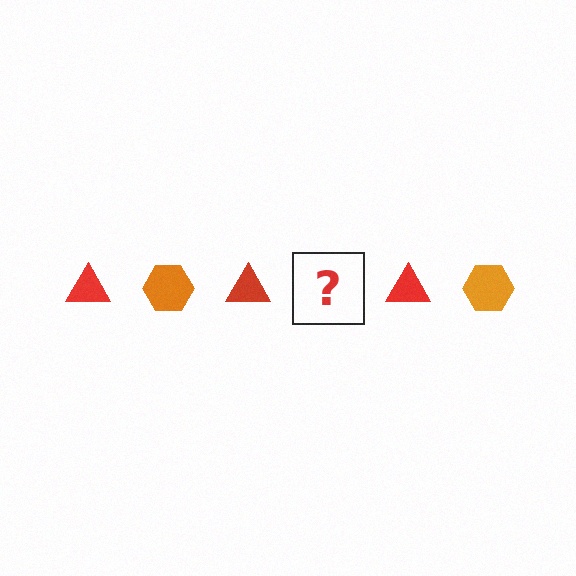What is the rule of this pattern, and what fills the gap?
The rule is that the pattern alternates between red triangle and orange hexagon. The gap should be filled with an orange hexagon.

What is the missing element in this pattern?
The missing element is an orange hexagon.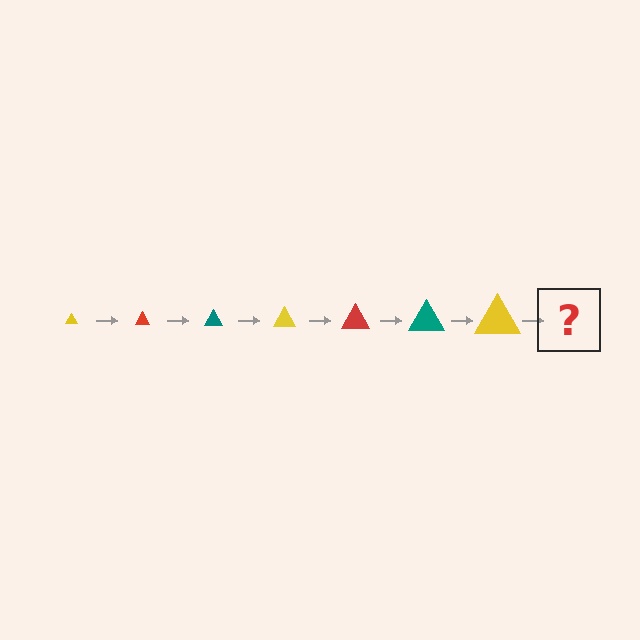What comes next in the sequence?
The next element should be a red triangle, larger than the previous one.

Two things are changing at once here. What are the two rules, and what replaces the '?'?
The two rules are that the triangle grows larger each step and the color cycles through yellow, red, and teal. The '?' should be a red triangle, larger than the previous one.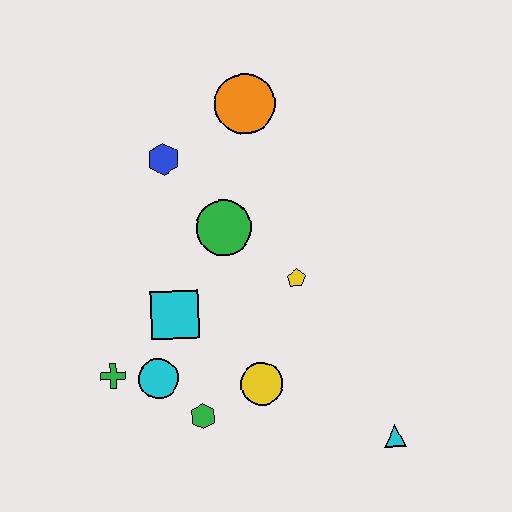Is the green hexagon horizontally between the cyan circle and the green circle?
Yes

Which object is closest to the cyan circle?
The green cross is closest to the cyan circle.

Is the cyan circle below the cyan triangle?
No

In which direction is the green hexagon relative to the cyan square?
The green hexagon is below the cyan square.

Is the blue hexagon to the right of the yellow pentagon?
No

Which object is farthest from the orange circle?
The cyan triangle is farthest from the orange circle.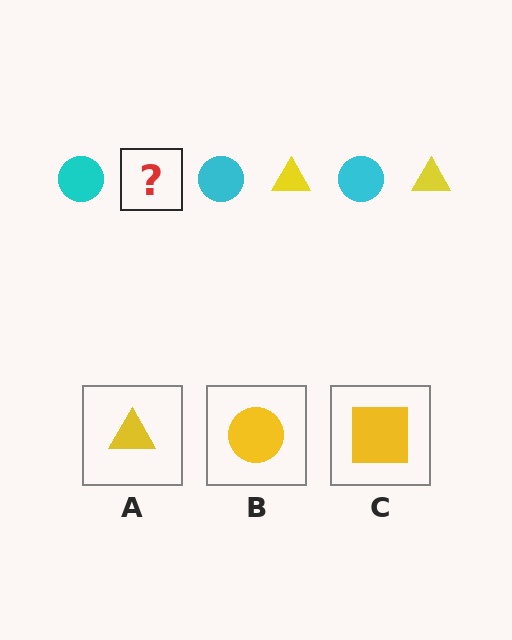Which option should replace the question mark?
Option A.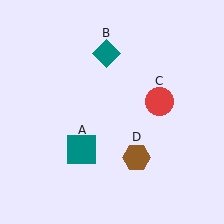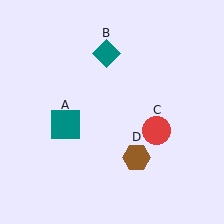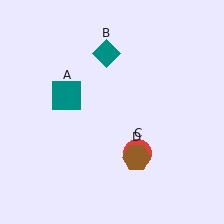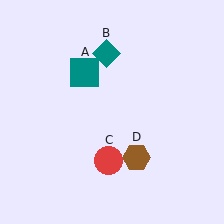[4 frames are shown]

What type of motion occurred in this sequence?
The teal square (object A), red circle (object C) rotated clockwise around the center of the scene.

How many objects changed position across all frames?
2 objects changed position: teal square (object A), red circle (object C).